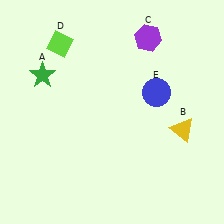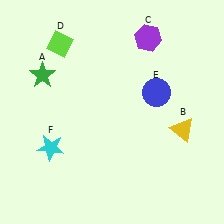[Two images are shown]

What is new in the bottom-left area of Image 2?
A cyan star (F) was added in the bottom-left area of Image 2.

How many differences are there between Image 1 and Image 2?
There is 1 difference between the two images.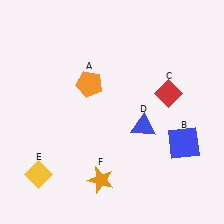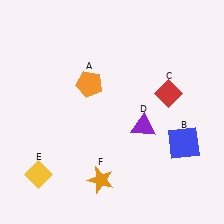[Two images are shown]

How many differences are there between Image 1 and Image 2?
There is 1 difference between the two images.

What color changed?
The triangle (D) changed from blue in Image 1 to purple in Image 2.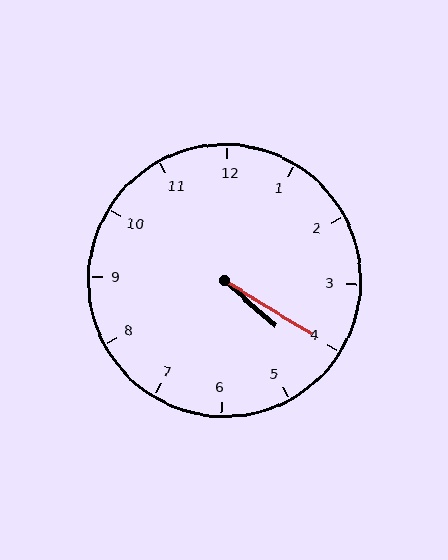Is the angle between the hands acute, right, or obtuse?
It is acute.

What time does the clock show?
4:20.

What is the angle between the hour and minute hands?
Approximately 10 degrees.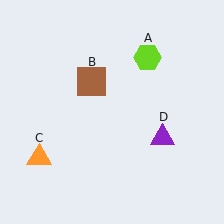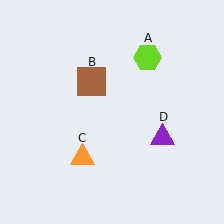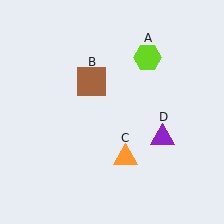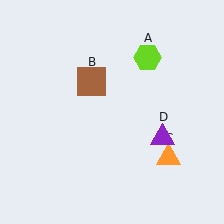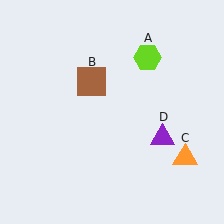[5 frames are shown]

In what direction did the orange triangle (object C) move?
The orange triangle (object C) moved right.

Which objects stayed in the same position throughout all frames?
Lime hexagon (object A) and brown square (object B) and purple triangle (object D) remained stationary.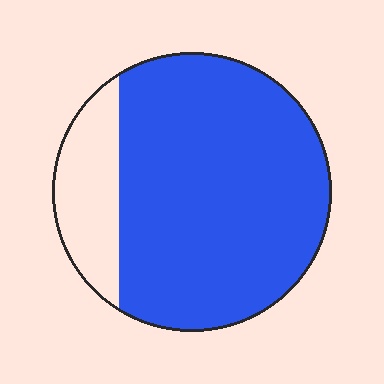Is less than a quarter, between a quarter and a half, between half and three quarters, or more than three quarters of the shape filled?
More than three quarters.